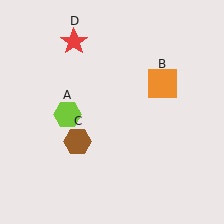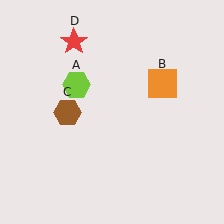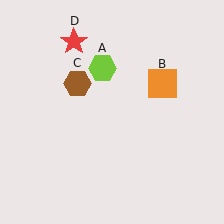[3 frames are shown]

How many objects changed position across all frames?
2 objects changed position: lime hexagon (object A), brown hexagon (object C).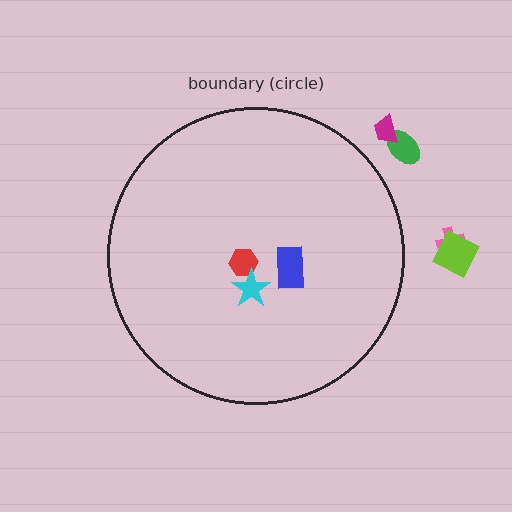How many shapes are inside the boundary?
3 inside, 4 outside.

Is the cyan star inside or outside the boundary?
Inside.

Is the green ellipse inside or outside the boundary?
Outside.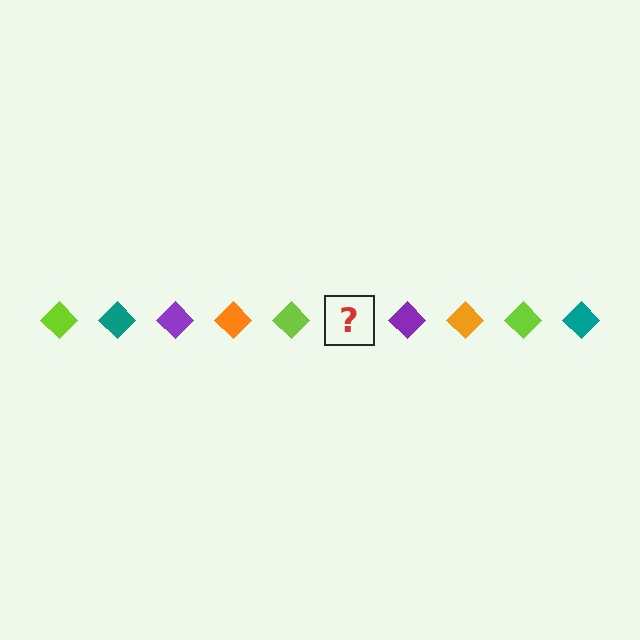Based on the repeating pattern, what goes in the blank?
The blank should be a teal diamond.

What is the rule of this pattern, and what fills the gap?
The rule is that the pattern cycles through lime, teal, purple, orange diamonds. The gap should be filled with a teal diamond.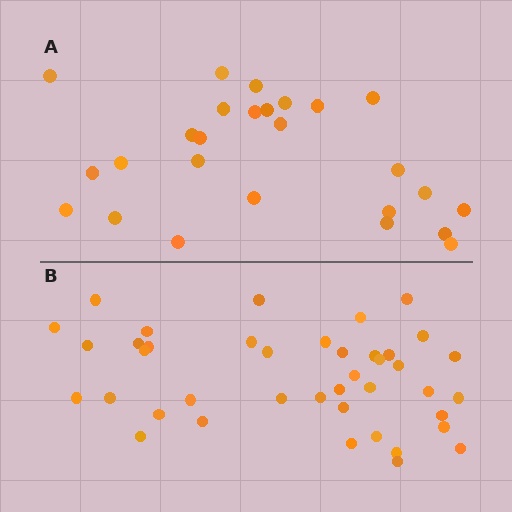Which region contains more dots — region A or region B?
Region B (the bottom region) has more dots.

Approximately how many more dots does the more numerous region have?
Region B has approximately 15 more dots than region A.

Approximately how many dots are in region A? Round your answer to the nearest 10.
About 30 dots. (The exact count is 26, which rounds to 30.)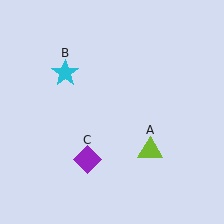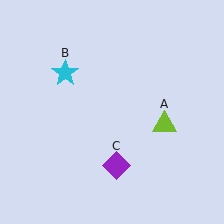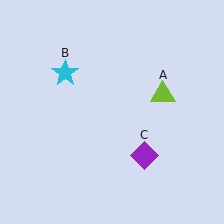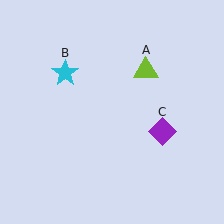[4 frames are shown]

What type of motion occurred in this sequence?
The lime triangle (object A), purple diamond (object C) rotated counterclockwise around the center of the scene.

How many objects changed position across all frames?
2 objects changed position: lime triangle (object A), purple diamond (object C).